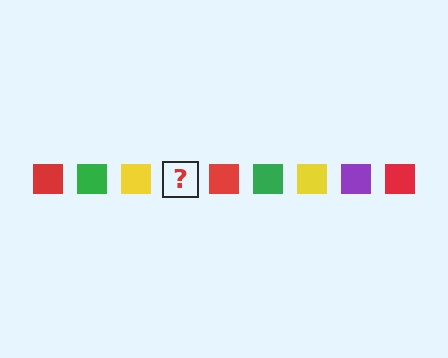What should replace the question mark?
The question mark should be replaced with a purple square.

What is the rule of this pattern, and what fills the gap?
The rule is that the pattern cycles through red, green, yellow, purple squares. The gap should be filled with a purple square.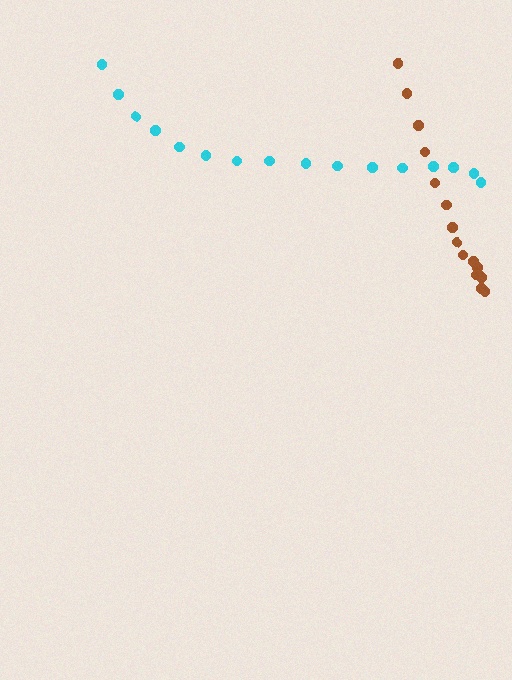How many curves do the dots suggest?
There are 2 distinct paths.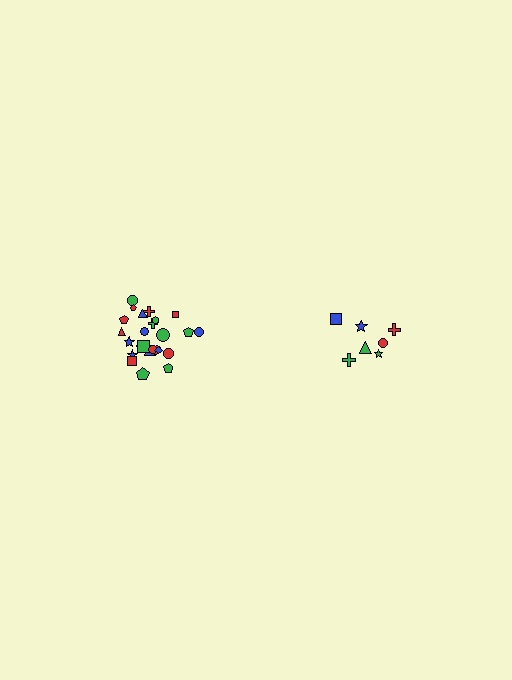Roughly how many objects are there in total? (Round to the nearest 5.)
Roughly 30 objects in total.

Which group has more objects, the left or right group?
The left group.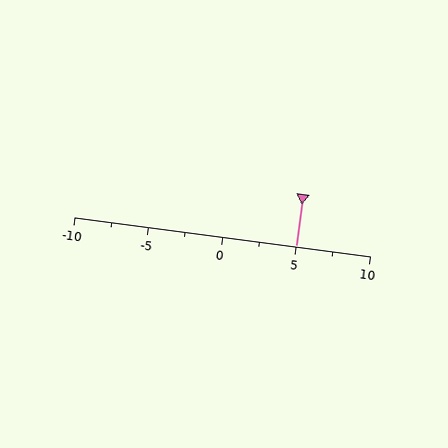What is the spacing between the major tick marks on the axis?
The major ticks are spaced 5 apart.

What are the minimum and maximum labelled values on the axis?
The axis runs from -10 to 10.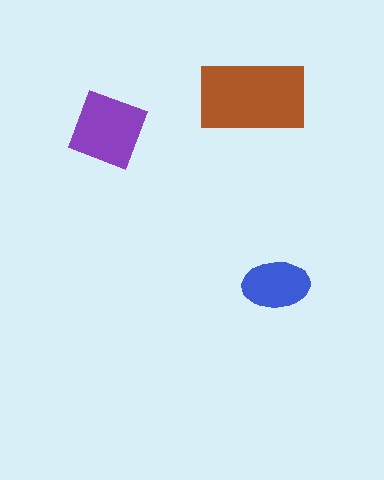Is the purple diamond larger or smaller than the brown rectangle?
Smaller.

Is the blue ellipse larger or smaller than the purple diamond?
Smaller.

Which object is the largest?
The brown rectangle.